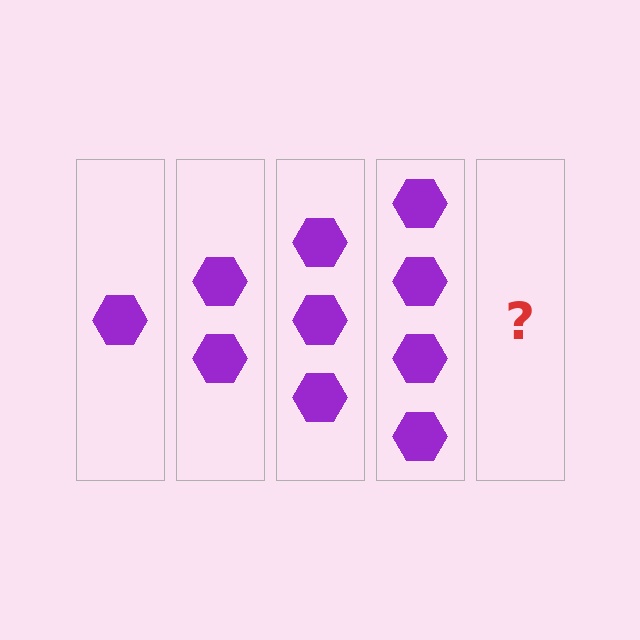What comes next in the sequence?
The next element should be 5 hexagons.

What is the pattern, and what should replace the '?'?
The pattern is that each step adds one more hexagon. The '?' should be 5 hexagons.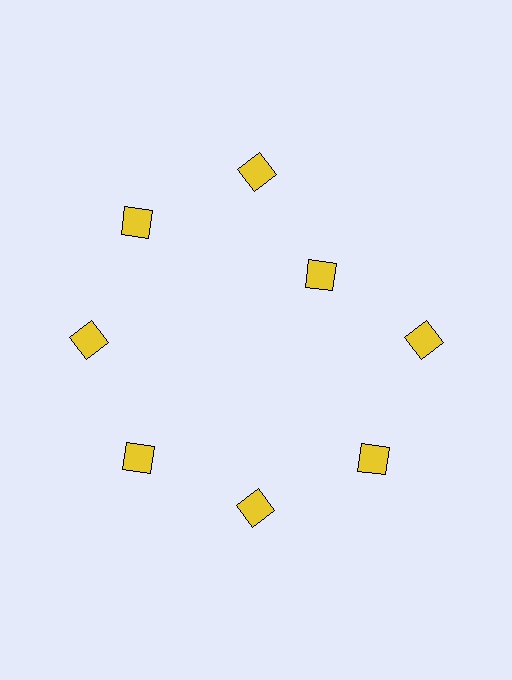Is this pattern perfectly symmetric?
No. The 8 yellow diamonds are arranged in a ring, but one element near the 2 o'clock position is pulled inward toward the center, breaking the 8-fold rotational symmetry.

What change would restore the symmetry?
The symmetry would be restored by moving it outward, back onto the ring so that all 8 diamonds sit at equal angles and equal distance from the center.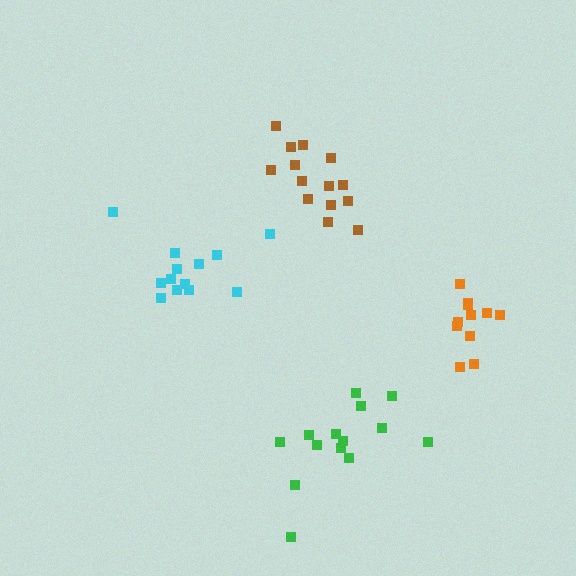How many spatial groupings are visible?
There are 4 spatial groupings.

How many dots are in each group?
Group 1: 11 dots, Group 2: 14 dots, Group 3: 14 dots, Group 4: 13 dots (52 total).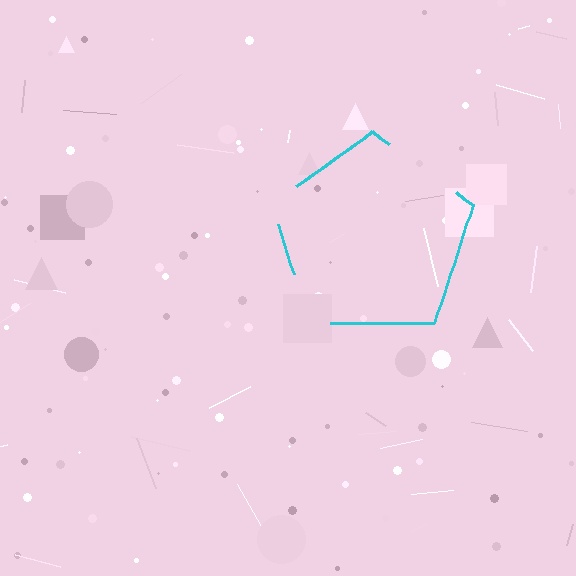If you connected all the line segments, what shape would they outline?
They would outline a pentagon.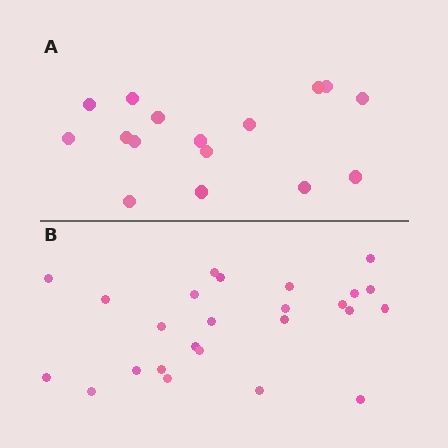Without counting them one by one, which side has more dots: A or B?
Region B (the bottom region) has more dots.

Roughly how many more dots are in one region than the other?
Region B has roughly 8 or so more dots than region A.